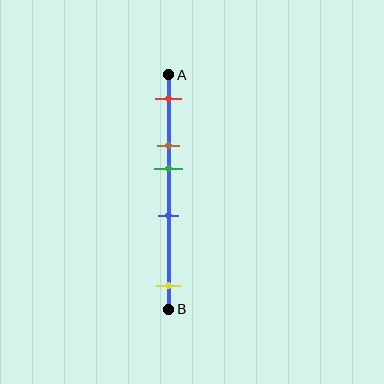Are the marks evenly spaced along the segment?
No, the marks are not evenly spaced.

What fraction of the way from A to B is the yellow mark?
The yellow mark is approximately 90% (0.9) of the way from A to B.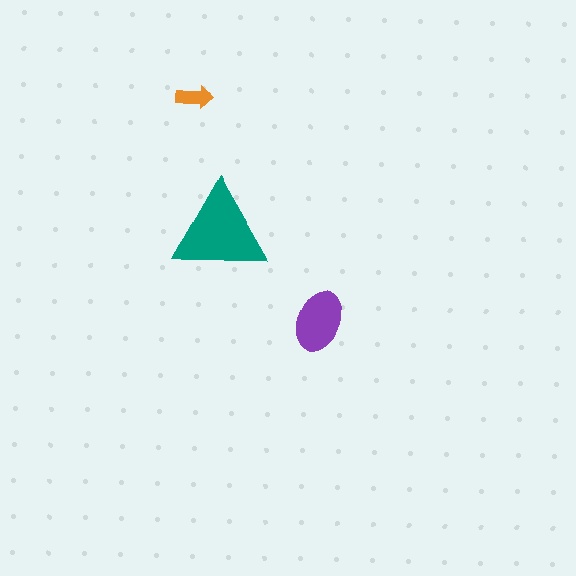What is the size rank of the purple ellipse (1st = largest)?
2nd.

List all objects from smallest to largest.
The orange arrow, the purple ellipse, the teal triangle.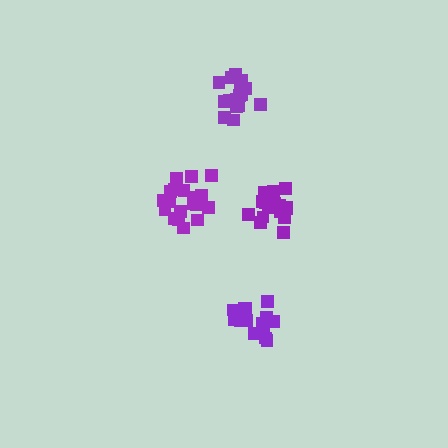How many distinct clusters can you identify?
There are 4 distinct clusters.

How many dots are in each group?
Group 1: 17 dots, Group 2: 18 dots, Group 3: 20 dots, Group 4: 15 dots (70 total).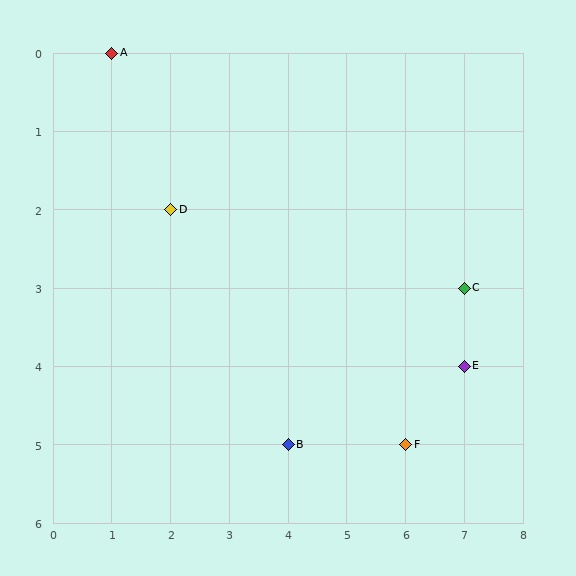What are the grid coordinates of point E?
Point E is at grid coordinates (7, 4).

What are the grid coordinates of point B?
Point B is at grid coordinates (4, 5).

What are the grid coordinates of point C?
Point C is at grid coordinates (7, 3).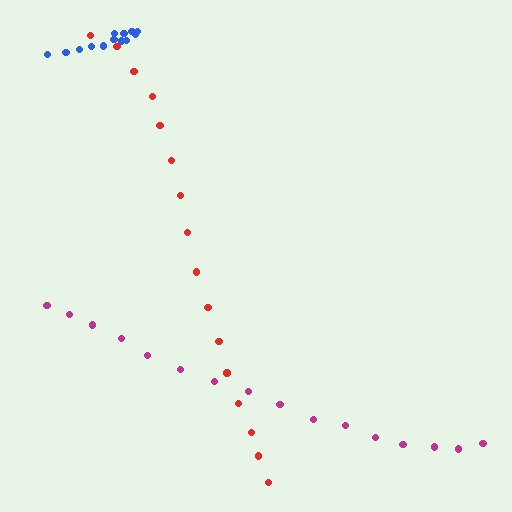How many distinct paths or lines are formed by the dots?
There are 3 distinct paths.